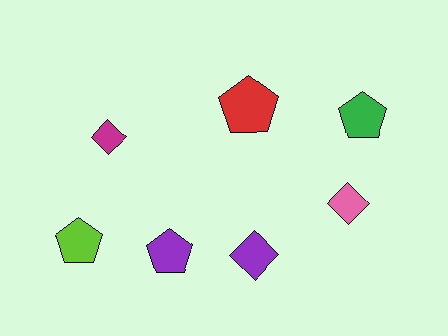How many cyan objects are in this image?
There are no cyan objects.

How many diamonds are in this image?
There are 3 diamonds.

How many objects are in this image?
There are 7 objects.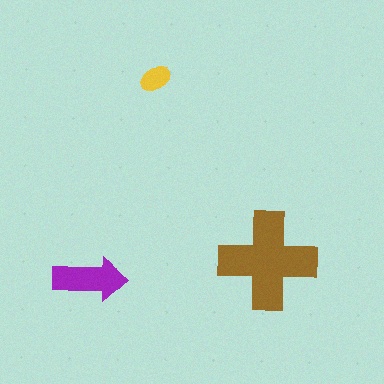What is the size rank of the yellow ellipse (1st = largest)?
3rd.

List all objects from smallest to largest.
The yellow ellipse, the purple arrow, the brown cross.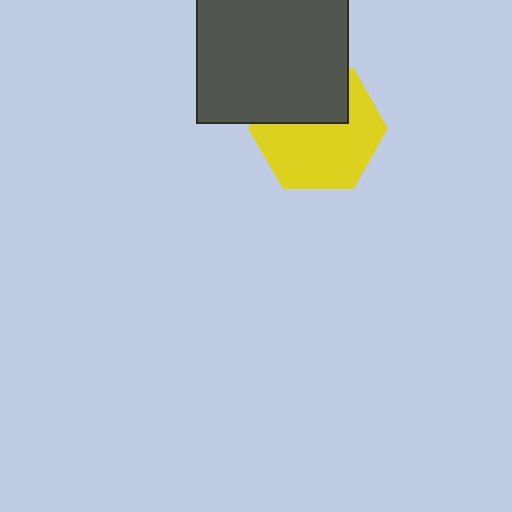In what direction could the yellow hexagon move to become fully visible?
The yellow hexagon could move down. That would shift it out from behind the dark gray rectangle entirely.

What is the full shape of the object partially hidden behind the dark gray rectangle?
The partially hidden object is a yellow hexagon.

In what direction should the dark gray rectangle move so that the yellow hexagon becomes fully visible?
The dark gray rectangle should move up. That is the shortest direction to clear the overlap and leave the yellow hexagon fully visible.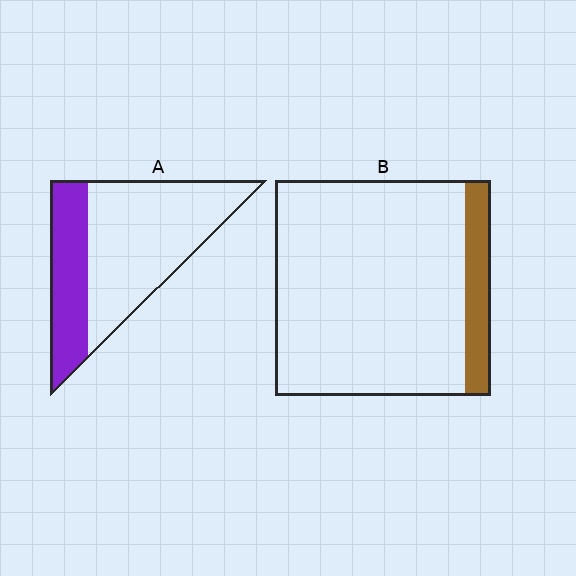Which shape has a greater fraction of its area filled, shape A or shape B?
Shape A.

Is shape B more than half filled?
No.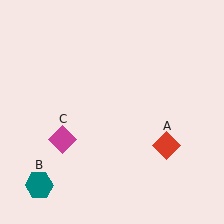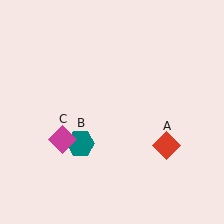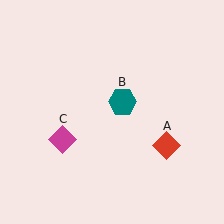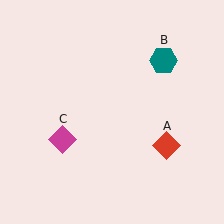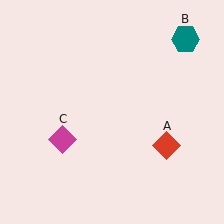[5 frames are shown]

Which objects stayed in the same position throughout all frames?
Red diamond (object A) and magenta diamond (object C) remained stationary.